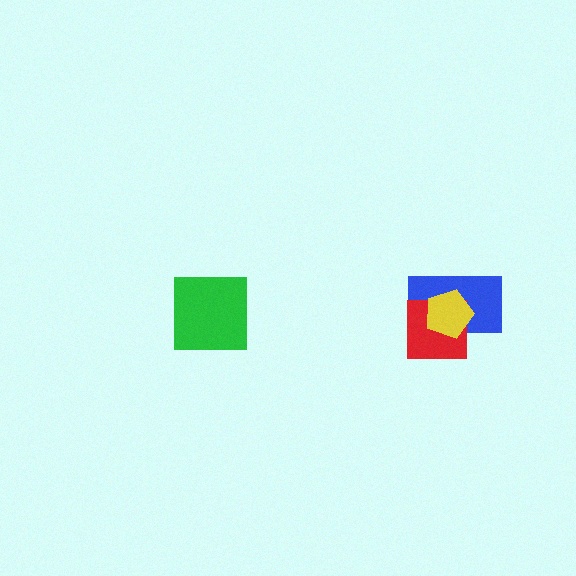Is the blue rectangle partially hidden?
Yes, it is partially covered by another shape.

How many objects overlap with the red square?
2 objects overlap with the red square.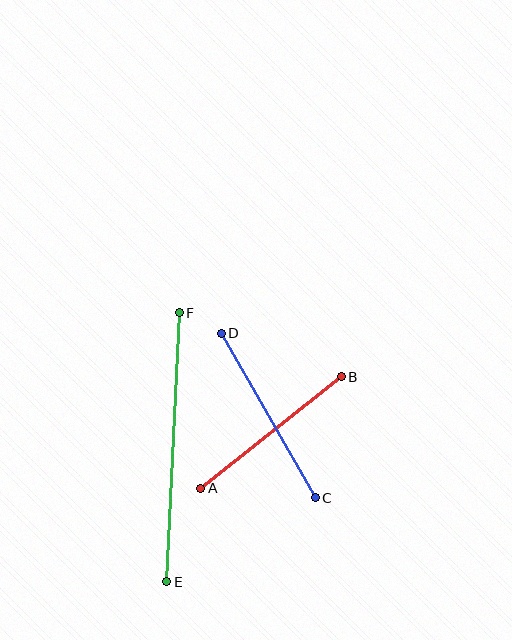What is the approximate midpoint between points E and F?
The midpoint is at approximately (173, 447) pixels.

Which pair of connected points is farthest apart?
Points E and F are farthest apart.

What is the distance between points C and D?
The distance is approximately 189 pixels.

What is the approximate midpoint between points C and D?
The midpoint is at approximately (268, 416) pixels.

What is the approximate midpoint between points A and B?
The midpoint is at approximately (271, 433) pixels.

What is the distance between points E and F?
The distance is approximately 269 pixels.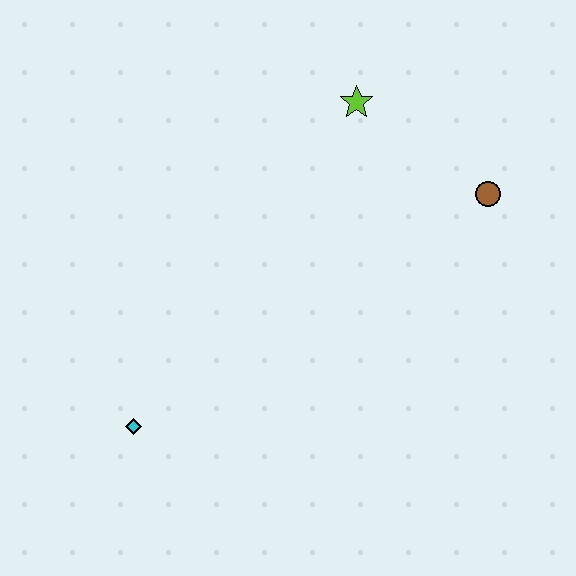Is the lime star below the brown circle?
No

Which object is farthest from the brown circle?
The cyan diamond is farthest from the brown circle.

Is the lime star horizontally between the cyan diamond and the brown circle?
Yes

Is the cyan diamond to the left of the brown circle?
Yes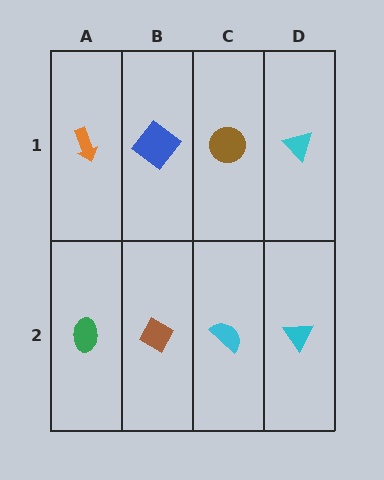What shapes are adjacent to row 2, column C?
A brown circle (row 1, column C), a brown diamond (row 2, column B), a cyan triangle (row 2, column D).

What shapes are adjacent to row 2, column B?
A blue diamond (row 1, column B), a green ellipse (row 2, column A), a cyan semicircle (row 2, column C).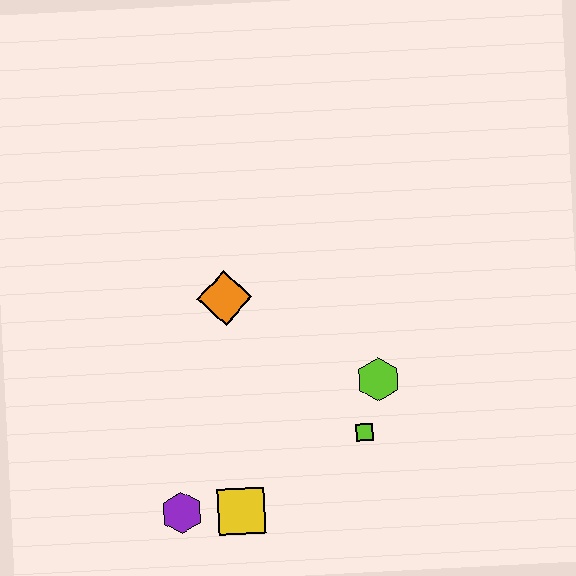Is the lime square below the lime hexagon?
Yes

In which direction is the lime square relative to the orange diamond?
The lime square is below the orange diamond.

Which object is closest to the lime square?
The lime hexagon is closest to the lime square.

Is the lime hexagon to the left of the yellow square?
No